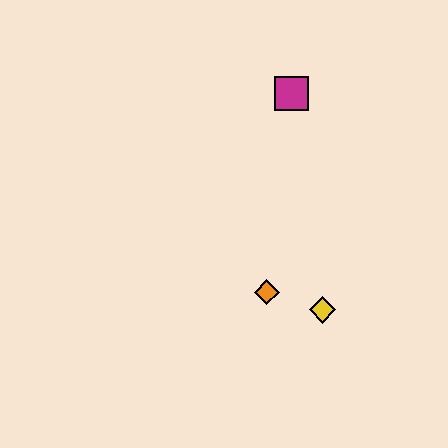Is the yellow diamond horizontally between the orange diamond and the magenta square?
No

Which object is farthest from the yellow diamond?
The magenta square is farthest from the yellow diamond.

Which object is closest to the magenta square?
The orange diamond is closest to the magenta square.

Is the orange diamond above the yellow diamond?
Yes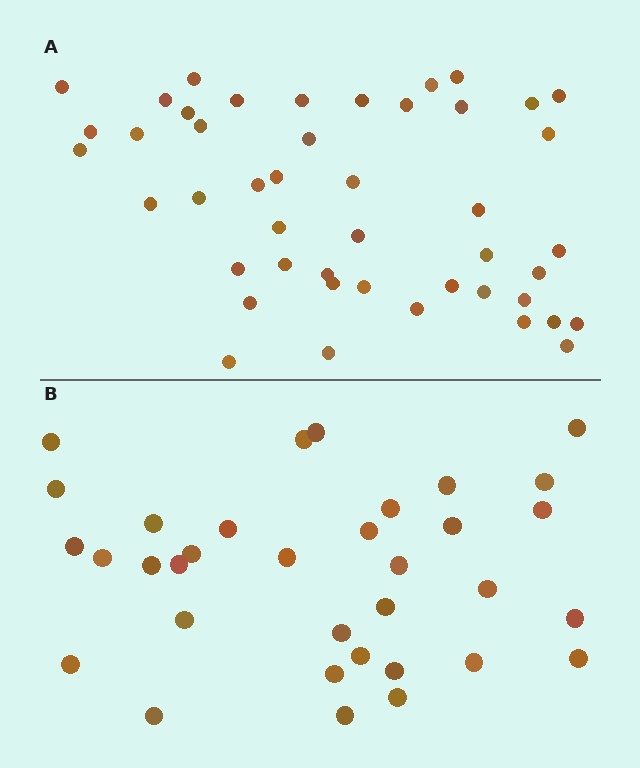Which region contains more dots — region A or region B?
Region A (the top region) has more dots.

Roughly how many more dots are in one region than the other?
Region A has roughly 12 or so more dots than region B.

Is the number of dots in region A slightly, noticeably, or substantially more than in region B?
Region A has noticeably more, but not dramatically so. The ratio is roughly 1.4 to 1.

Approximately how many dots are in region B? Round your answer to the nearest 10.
About 30 dots. (The exact count is 34, which rounds to 30.)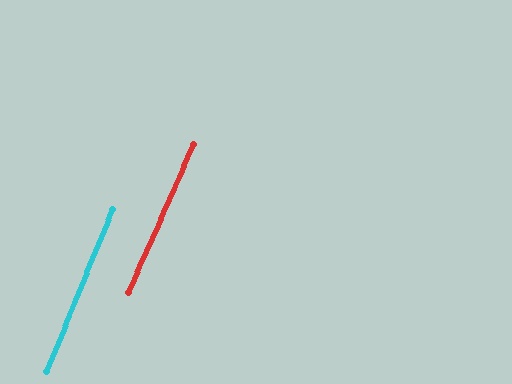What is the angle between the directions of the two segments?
Approximately 2 degrees.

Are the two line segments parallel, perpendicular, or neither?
Parallel — their directions differ by only 1.5°.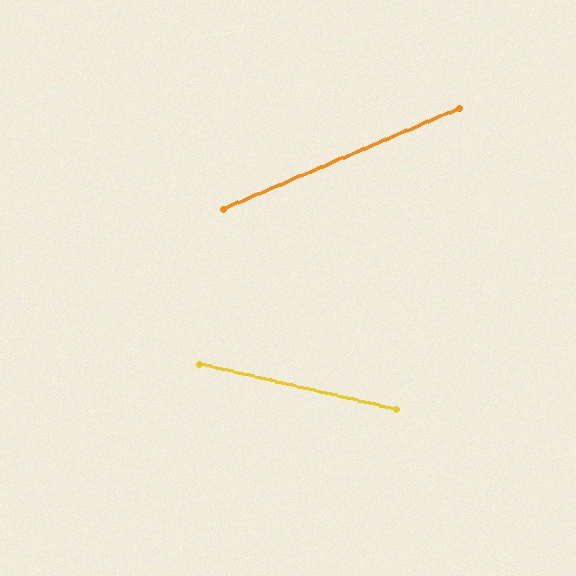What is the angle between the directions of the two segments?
Approximately 36 degrees.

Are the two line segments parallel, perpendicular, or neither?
Neither parallel nor perpendicular — they differ by about 36°.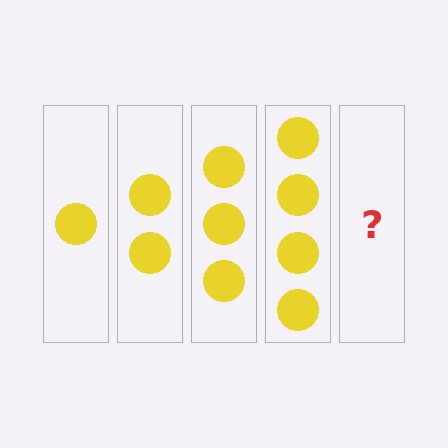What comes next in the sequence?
The next element should be 5 circles.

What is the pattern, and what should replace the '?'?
The pattern is that each step adds one more circle. The '?' should be 5 circles.